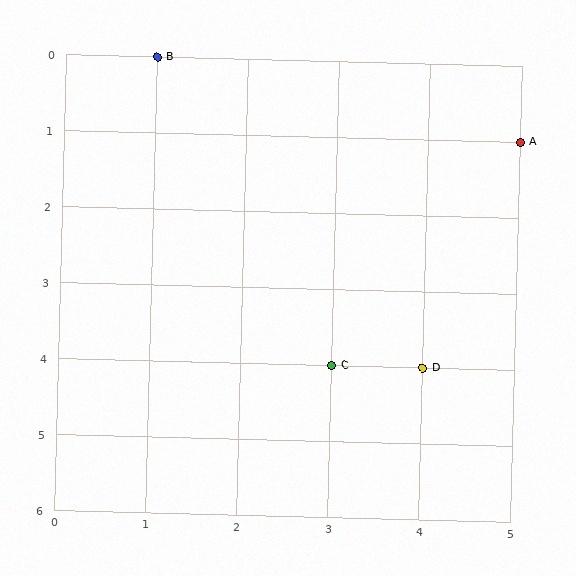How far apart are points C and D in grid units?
Points C and D are 1 column apart.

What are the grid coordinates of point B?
Point B is at grid coordinates (1, 0).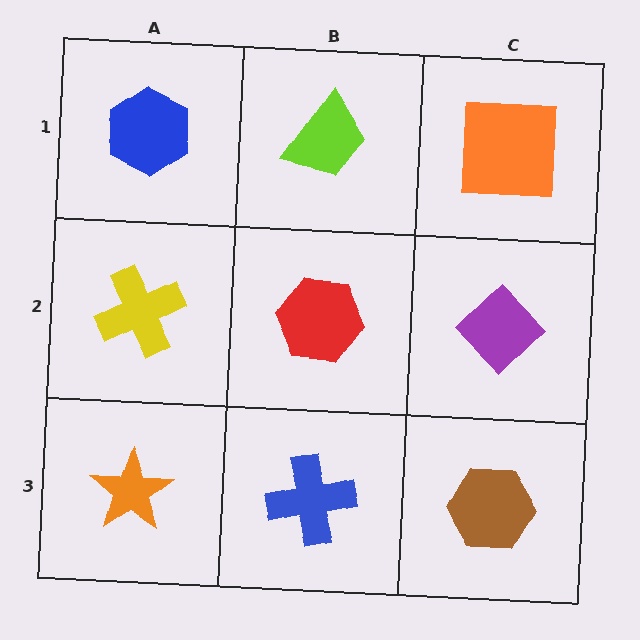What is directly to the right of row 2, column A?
A red hexagon.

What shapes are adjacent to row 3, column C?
A purple diamond (row 2, column C), a blue cross (row 3, column B).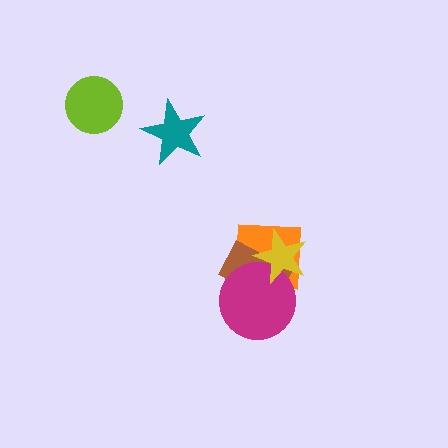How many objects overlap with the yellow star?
3 objects overlap with the yellow star.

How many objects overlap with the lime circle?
0 objects overlap with the lime circle.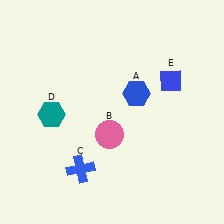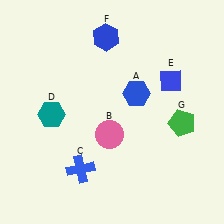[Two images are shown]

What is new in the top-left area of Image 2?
A blue hexagon (F) was added in the top-left area of Image 2.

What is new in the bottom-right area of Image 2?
A green pentagon (G) was added in the bottom-right area of Image 2.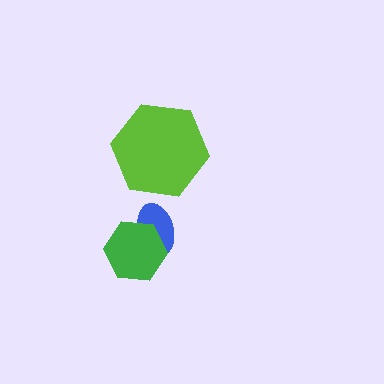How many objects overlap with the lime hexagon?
0 objects overlap with the lime hexagon.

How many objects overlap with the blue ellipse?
1 object overlaps with the blue ellipse.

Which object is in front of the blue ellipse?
The green hexagon is in front of the blue ellipse.